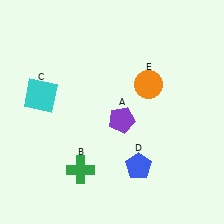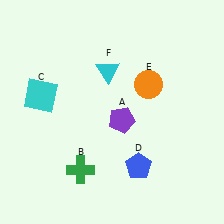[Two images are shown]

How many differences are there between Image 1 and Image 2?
There is 1 difference between the two images.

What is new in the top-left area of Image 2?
A cyan triangle (F) was added in the top-left area of Image 2.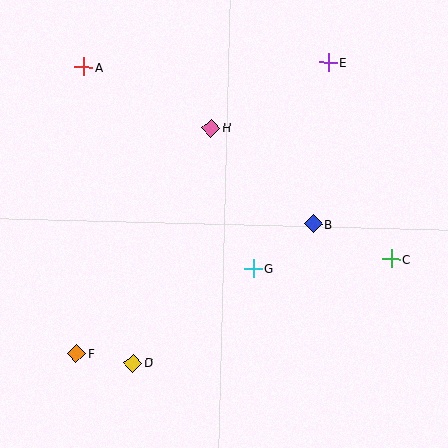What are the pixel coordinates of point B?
Point B is at (313, 224).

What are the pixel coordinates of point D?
Point D is at (133, 363).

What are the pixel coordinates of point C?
Point C is at (391, 259).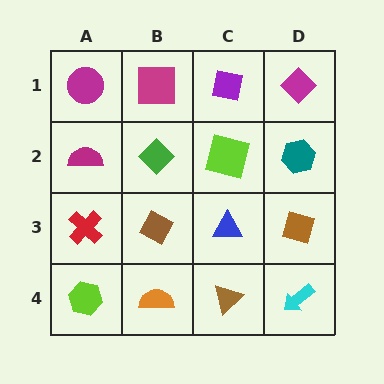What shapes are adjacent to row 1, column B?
A green diamond (row 2, column B), a magenta circle (row 1, column A), a purple square (row 1, column C).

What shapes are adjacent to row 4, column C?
A blue triangle (row 3, column C), an orange semicircle (row 4, column B), a cyan arrow (row 4, column D).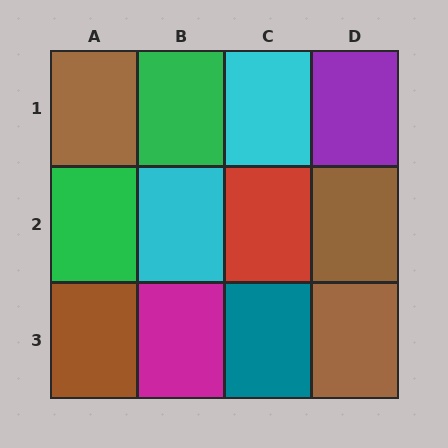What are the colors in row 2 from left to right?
Green, cyan, red, brown.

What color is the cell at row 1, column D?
Purple.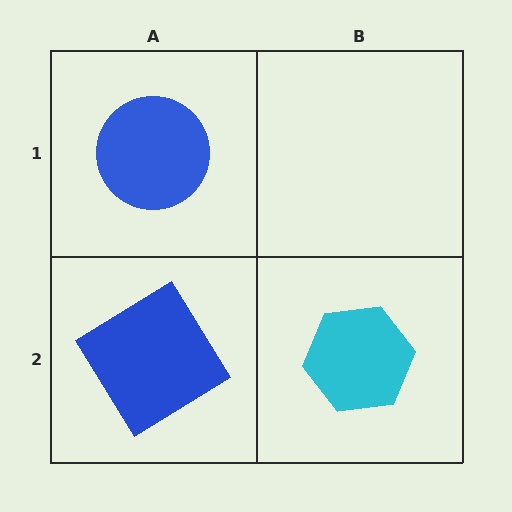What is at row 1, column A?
A blue circle.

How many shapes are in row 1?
1 shape.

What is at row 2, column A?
A blue diamond.